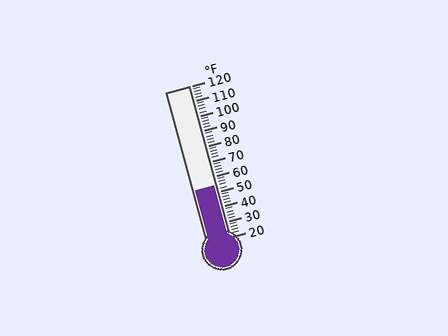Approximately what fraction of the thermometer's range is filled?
The thermometer is filled to approximately 35% of its range.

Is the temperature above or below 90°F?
The temperature is below 90°F.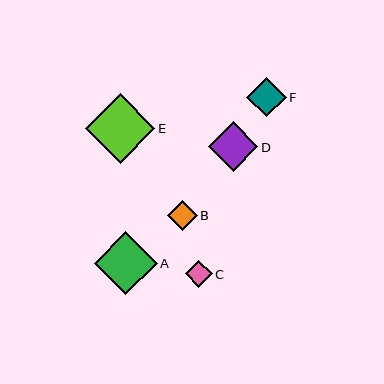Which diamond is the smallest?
Diamond C is the smallest with a size of approximately 27 pixels.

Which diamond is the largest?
Diamond E is the largest with a size of approximately 69 pixels.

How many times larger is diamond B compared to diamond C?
Diamond B is approximately 1.1 times the size of diamond C.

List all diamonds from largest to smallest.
From largest to smallest: E, A, D, F, B, C.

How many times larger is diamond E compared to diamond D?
Diamond E is approximately 1.4 times the size of diamond D.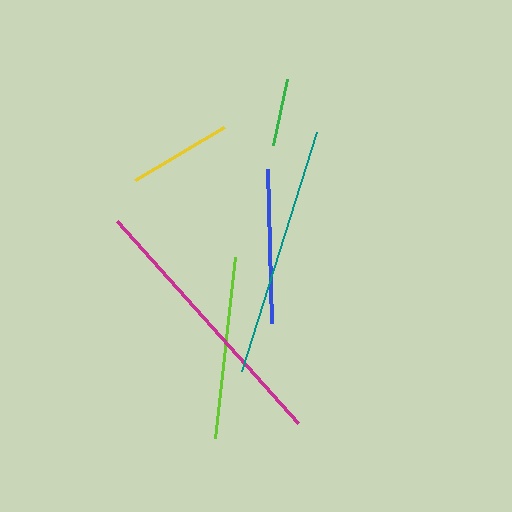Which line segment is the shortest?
The green line is the shortest at approximately 68 pixels.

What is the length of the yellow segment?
The yellow segment is approximately 104 pixels long.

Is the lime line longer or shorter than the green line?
The lime line is longer than the green line.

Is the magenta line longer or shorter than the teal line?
The magenta line is longer than the teal line.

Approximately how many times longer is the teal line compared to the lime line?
The teal line is approximately 1.4 times the length of the lime line.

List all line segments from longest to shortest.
From longest to shortest: magenta, teal, lime, blue, yellow, green.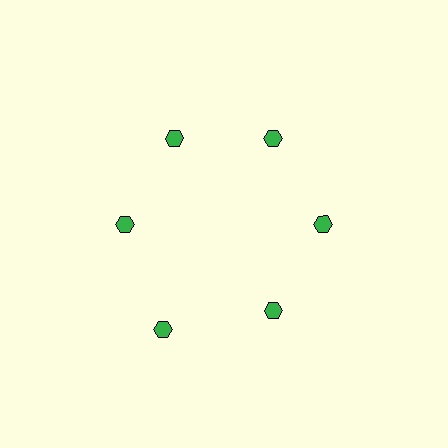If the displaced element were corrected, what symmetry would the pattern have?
It would have 6-fold rotational symmetry — the pattern would map onto itself every 60 degrees.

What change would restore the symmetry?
The symmetry would be restored by moving it inward, back onto the ring so that all 6 hexagons sit at equal angles and equal distance from the center.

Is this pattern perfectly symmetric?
No. The 6 green hexagons are arranged in a ring, but one element near the 7 o'clock position is pushed outward from the center, breaking the 6-fold rotational symmetry.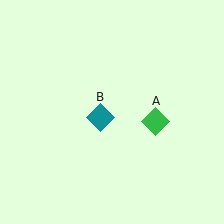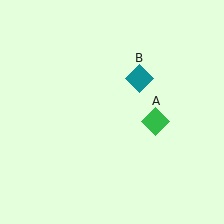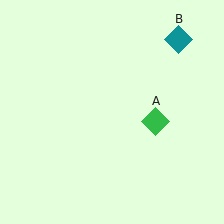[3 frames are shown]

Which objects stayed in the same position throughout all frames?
Green diamond (object A) remained stationary.